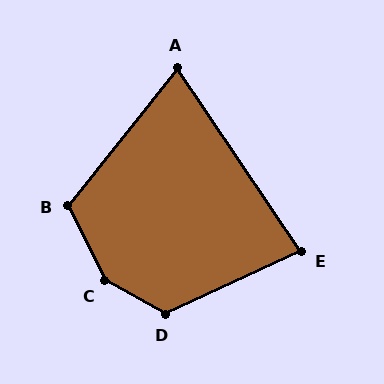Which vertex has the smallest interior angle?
A, at approximately 73 degrees.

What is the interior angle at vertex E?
Approximately 81 degrees (acute).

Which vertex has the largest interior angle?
C, at approximately 144 degrees.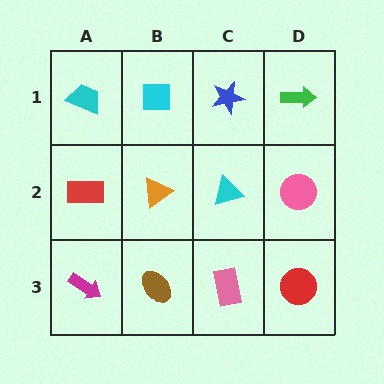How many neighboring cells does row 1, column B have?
3.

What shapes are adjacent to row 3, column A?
A red rectangle (row 2, column A), a brown ellipse (row 3, column B).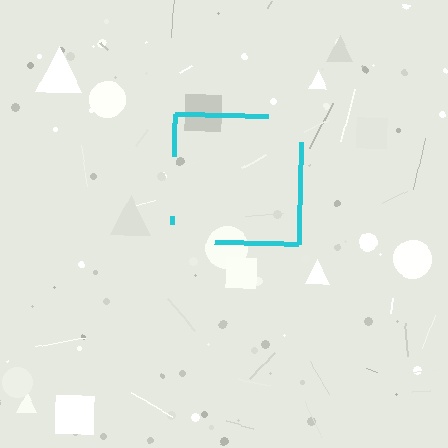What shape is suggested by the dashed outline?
The dashed outline suggests a square.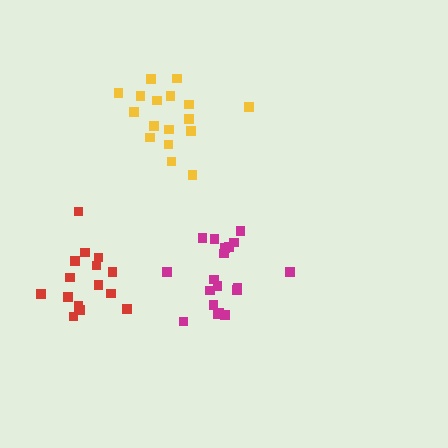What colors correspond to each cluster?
The clusters are colored: magenta, yellow, red.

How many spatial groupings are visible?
There are 3 spatial groupings.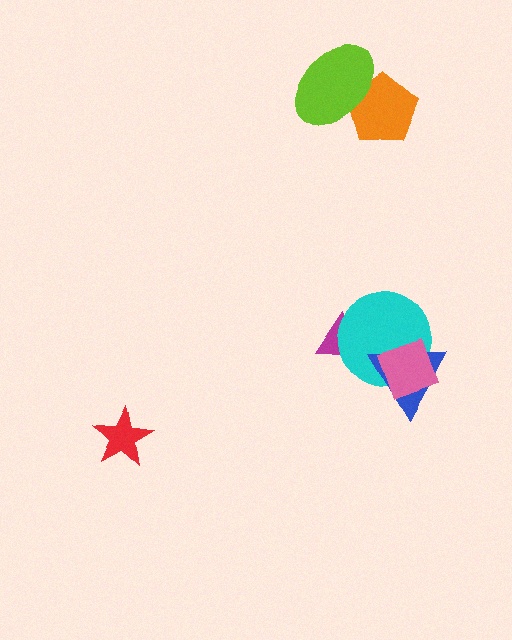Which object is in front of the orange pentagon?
The lime ellipse is in front of the orange pentagon.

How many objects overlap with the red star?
0 objects overlap with the red star.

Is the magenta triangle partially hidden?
Yes, it is partially covered by another shape.